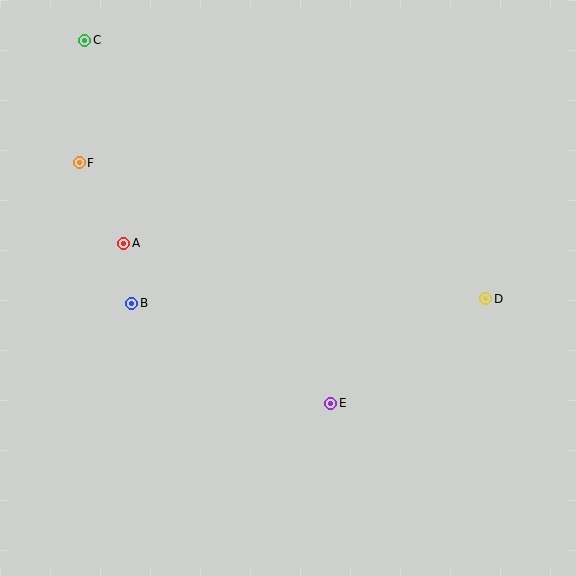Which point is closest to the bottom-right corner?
Point D is closest to the bottom-right corner.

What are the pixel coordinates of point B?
Point B is at (132, 303).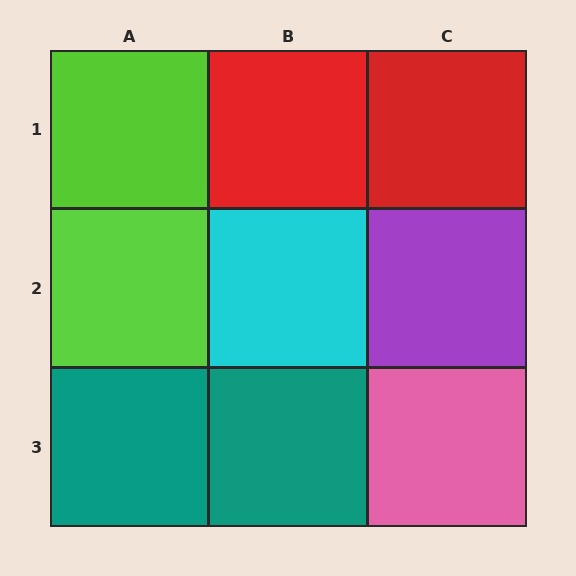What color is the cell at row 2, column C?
Purple.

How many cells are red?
2 cells are red.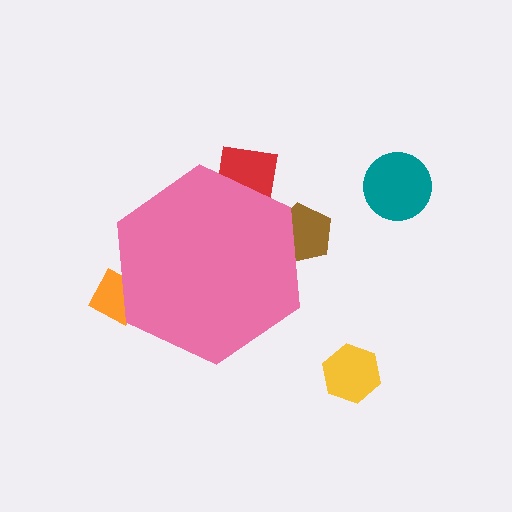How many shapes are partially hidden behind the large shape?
3 shapes are partially hidden.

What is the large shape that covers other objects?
A pink hexagon.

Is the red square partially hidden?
Yes, the red square is partially hidden behind the pink hexagon.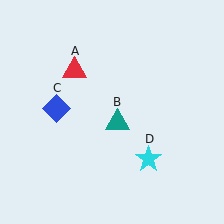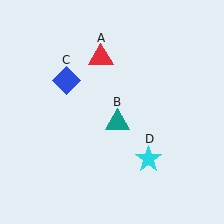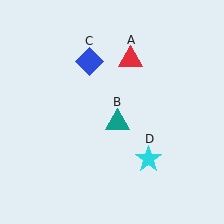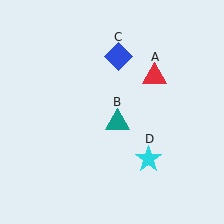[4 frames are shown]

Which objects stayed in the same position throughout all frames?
Teal triangle (object B) and cyan star (object D) remained stationary.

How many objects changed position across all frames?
2 objects changed position: red triangle (object A), blue diamond (object C).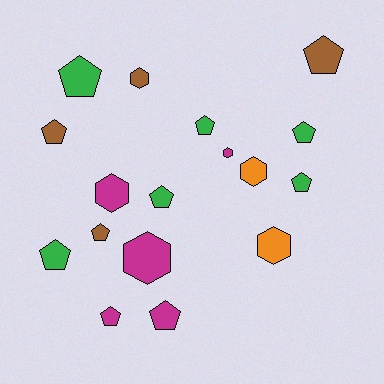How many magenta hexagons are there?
There are 3 magenta hexagons.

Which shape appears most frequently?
Pentagon, with 11 objects.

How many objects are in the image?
There are 17 objects.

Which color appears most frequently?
Green, with 6 objects.